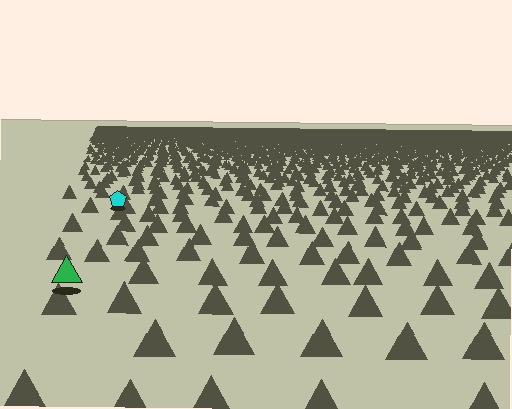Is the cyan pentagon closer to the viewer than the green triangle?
No. The green triangle is closer — you can tell from the texture gradient: the ground texture is coarser near it.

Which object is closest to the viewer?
The green triangle is closest. The texture marks near it are larger and more spread out.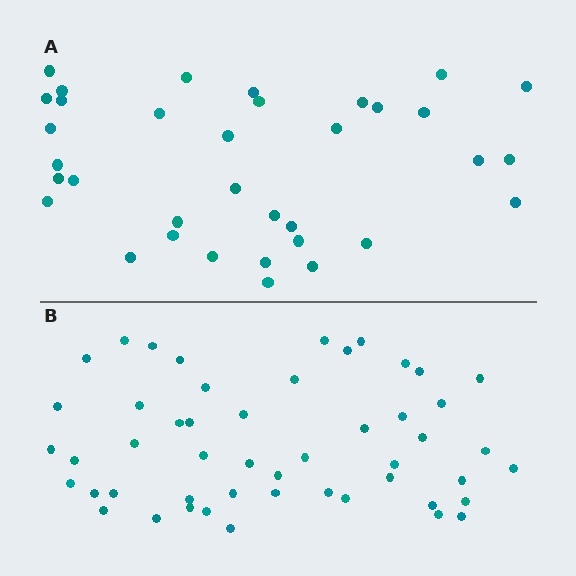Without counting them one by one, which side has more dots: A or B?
Region B (the bottom region) has more dots.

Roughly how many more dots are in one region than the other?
Region B has approximately 15 more dots than region A.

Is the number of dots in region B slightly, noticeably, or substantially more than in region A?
Region B has noticeably more, but not dramatically so. The ratio is roughly 1.4 to 1.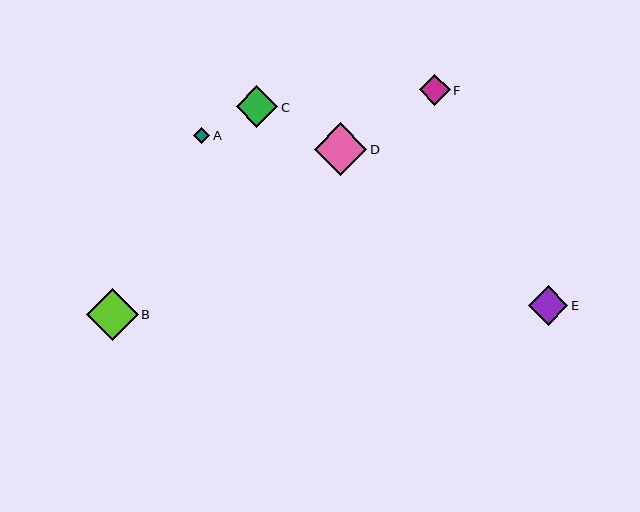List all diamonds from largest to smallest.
From largest to smallest: D, B, C, E, F, A.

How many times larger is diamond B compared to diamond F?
Diamond B is approximately 1.7 times the size of diamond F.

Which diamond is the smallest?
Diamond A is the smallest with a size of approximately 16 pixels.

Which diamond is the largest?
Diamond D is the largest with a size of approximately 53 pixels.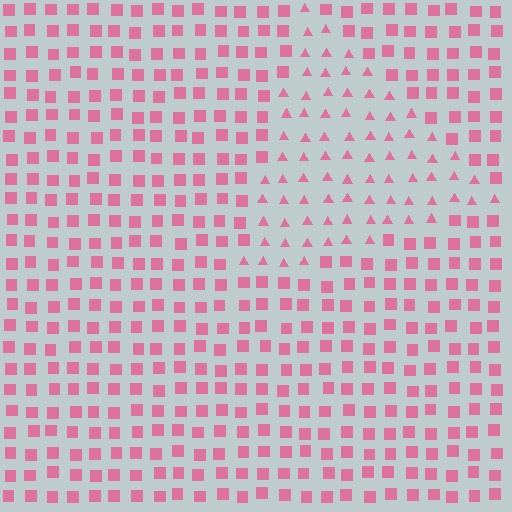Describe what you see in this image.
The image is filled with small pink elements arranged in a uniform grid. A triangle-shaped region contains triangles, while the surrounding area contains squares. The boundary is defined purely by the change in element shape.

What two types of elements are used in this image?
The image uses triangles inside the triangle region and squares outside it.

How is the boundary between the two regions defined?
The boundary is defined by a change in element shape: triangles inside vs. squares outside. All elements share the same color and spacing.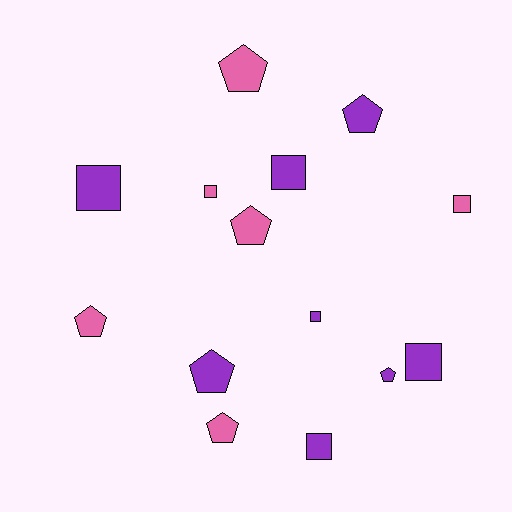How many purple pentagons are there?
There are 3 purple pentagons.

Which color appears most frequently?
Purple, with 8 objects.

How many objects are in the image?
There are 14 objects.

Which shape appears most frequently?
Square, with 7 objects.